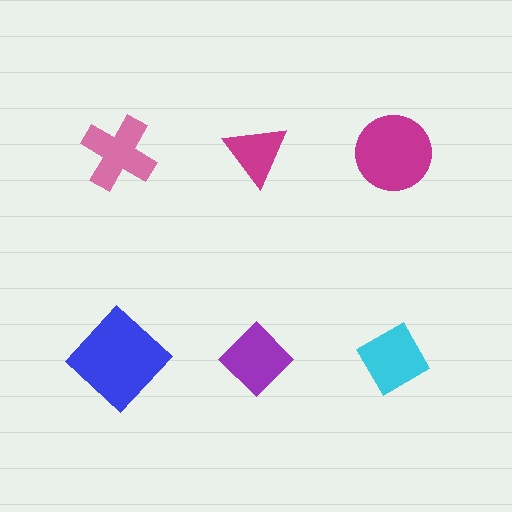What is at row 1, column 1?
A pink cross.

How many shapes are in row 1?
3 shapes.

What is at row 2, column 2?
A purple diamond.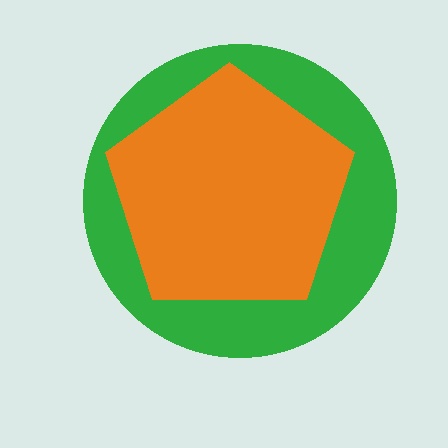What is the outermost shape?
The green circle.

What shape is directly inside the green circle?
The orange pentagon.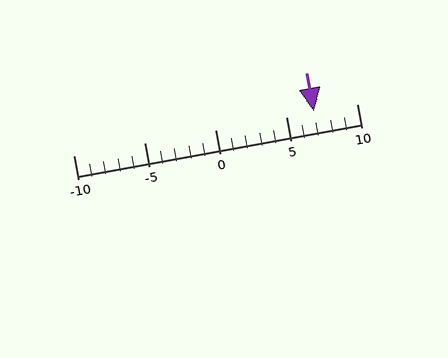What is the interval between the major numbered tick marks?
The major tick marks are spaced 5 units apart.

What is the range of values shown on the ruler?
The ruler shows values from -10 to 10.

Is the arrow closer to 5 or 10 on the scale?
The arrow is closer to 5.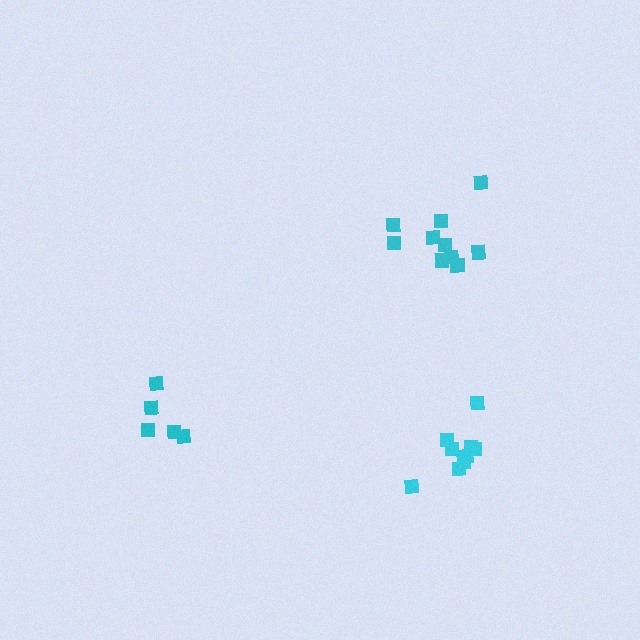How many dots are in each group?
Group 1: 5 dots, Group 2: 9 dots, Group 3: 10 dots (24 total).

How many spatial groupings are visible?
There are 3 spatial groupings.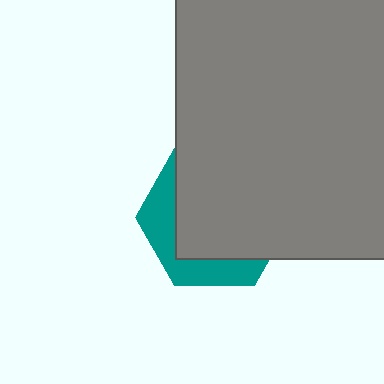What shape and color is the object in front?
The object in front is a gray square.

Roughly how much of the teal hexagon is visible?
A small part of it is visible (roughly 31%).